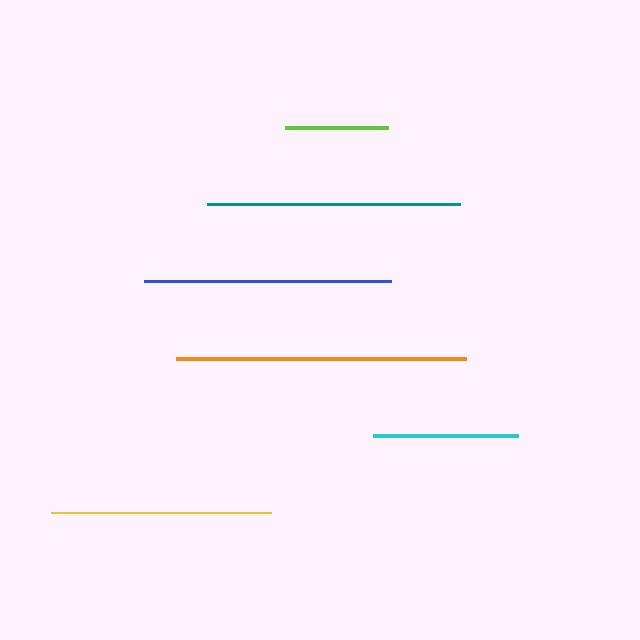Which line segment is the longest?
The orange line is the longest at approximately 289 pixels.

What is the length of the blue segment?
The blue segment is approximately 246 pixels long.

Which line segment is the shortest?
The lime line is the shortest at approximately 103 pixels.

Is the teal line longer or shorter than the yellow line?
The teal line is longer than the yellow line.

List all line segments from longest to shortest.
From longest to shortest: orange, teal, blue, yellow, cyan, lime.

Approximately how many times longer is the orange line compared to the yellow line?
The orange line is approximately 1.3 times the length of the yellow line.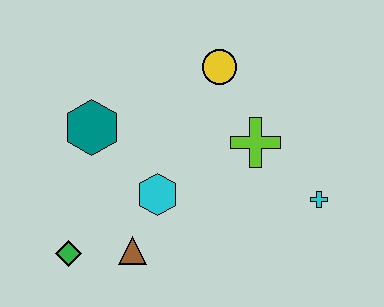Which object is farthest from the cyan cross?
The green diamond is farthest from the cyan cross.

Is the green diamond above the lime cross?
No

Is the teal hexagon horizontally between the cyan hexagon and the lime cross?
No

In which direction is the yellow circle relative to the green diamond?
The yellow circle is above the green diamond.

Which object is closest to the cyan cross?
The lime cross is closest to the cyan cross.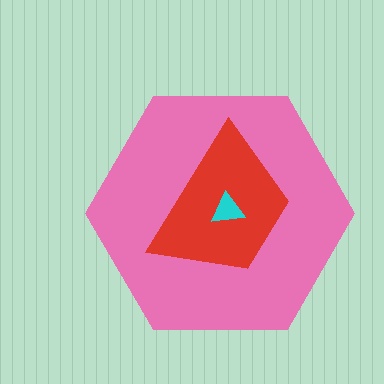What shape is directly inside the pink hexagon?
The red trapezoid.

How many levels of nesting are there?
3.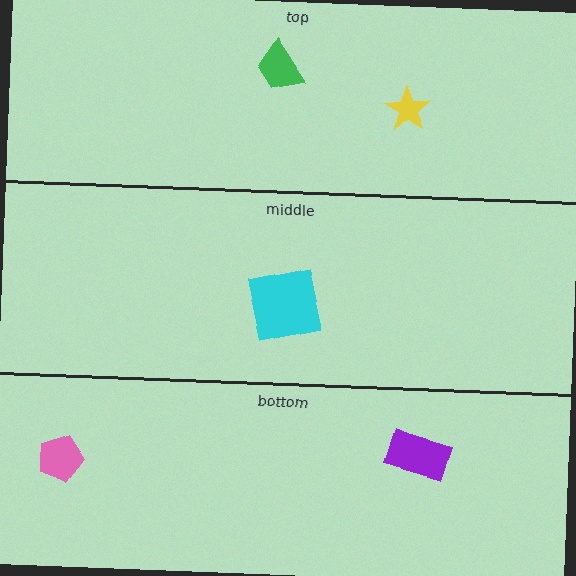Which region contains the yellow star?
The top region.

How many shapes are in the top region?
2.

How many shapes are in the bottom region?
2.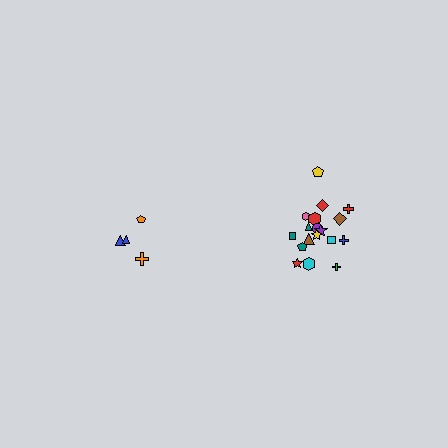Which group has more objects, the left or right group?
The right group.